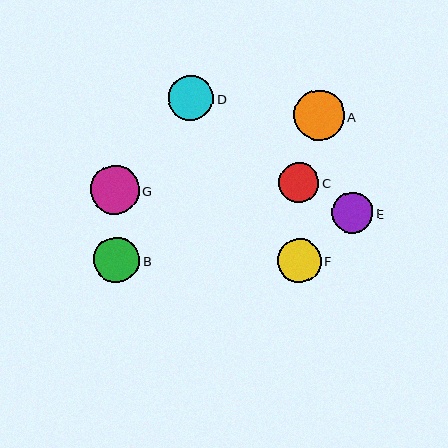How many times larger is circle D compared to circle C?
Circle D is approximately 1.1 times the size of circle C.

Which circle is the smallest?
Circle C is the smallest with a size of approximately 41 pixels.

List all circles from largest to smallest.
From largest to smallest: A, G, B, D, F, E, C.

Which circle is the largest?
Circle A is the largest with a size of approximately 50 pixels.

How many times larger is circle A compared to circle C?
Circle A is approximately 1.2 times the size of circle C.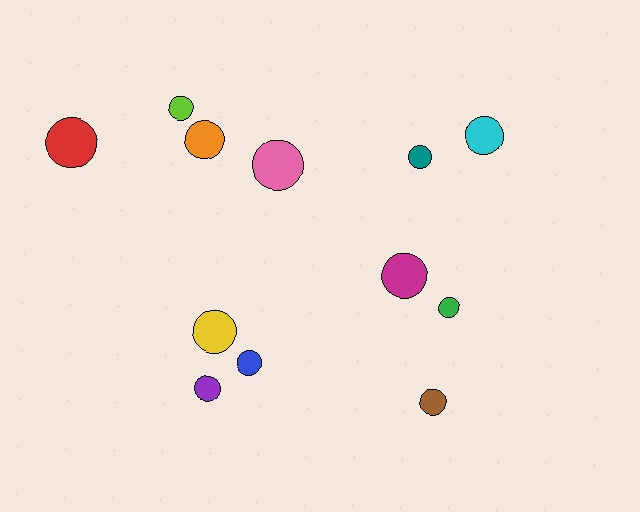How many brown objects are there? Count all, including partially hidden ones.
There is 1 brown object.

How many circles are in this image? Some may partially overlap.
There are 12 circles.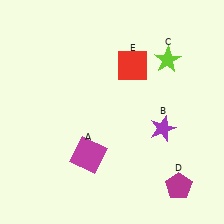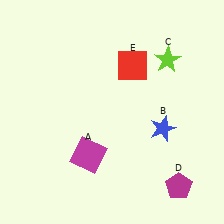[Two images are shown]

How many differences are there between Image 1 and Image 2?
There is 1 difference between the two images.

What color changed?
The star (B) changed from purple in Image 1 to blue in Image 2.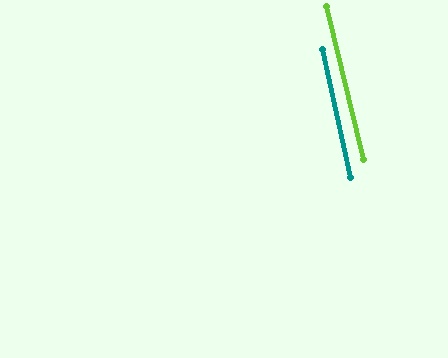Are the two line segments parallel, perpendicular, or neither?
Parallel — their directions differ by only 1.4°.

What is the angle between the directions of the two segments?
Approximately 1 degree.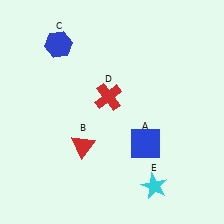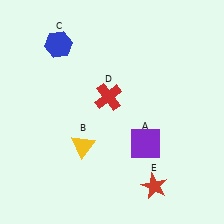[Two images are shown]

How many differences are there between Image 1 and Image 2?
There are 3 differences between the two images.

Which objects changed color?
A changed from blue to purple. B changed from red to yellow. E changed from cyan to red.